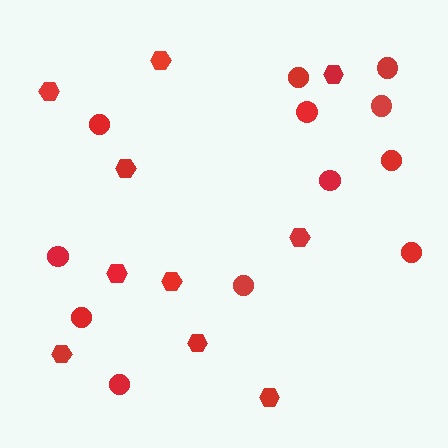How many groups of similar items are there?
There are 2 groups: one group of hexagons (10) and one group of circles (12).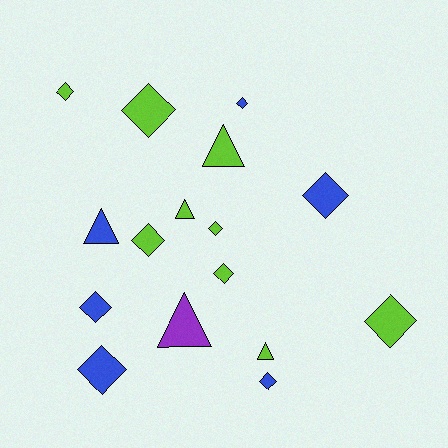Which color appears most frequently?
Lime, with 9 objects.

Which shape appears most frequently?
Diamond, with 11 objects.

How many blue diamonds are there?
There are 5 blue diamonds.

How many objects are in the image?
There are 16 objects.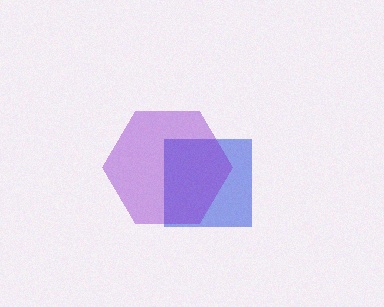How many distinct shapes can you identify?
There are 2 distinct shapes: a blue square, a purple hexagon.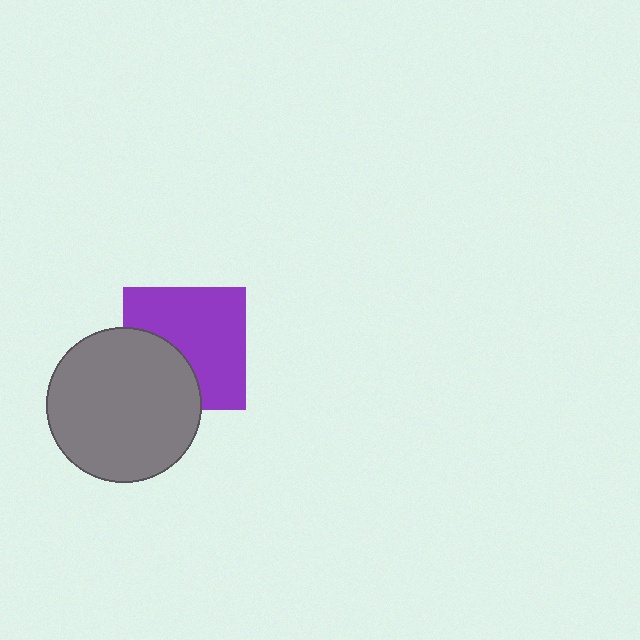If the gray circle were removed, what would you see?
You would see the complete purple square.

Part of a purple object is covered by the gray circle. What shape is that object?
It is a square.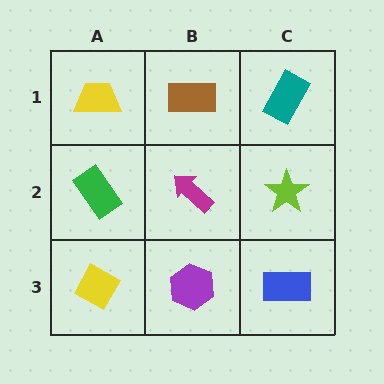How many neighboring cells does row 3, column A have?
2.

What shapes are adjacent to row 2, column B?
A brown rectangle (row 1, column B), a purple hexagon (row 3, column B), a green rectangle (row 2, column A), a lime star (row 2, column C).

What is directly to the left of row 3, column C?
A purple hexagon.